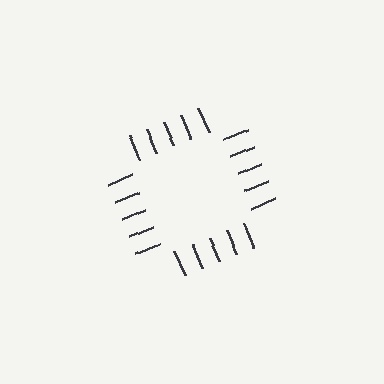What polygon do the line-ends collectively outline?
An illusory square — the line segments terminate on its edges but no continuous stroke is drawn.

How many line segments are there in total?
20 — 5 along each of the 4 edges.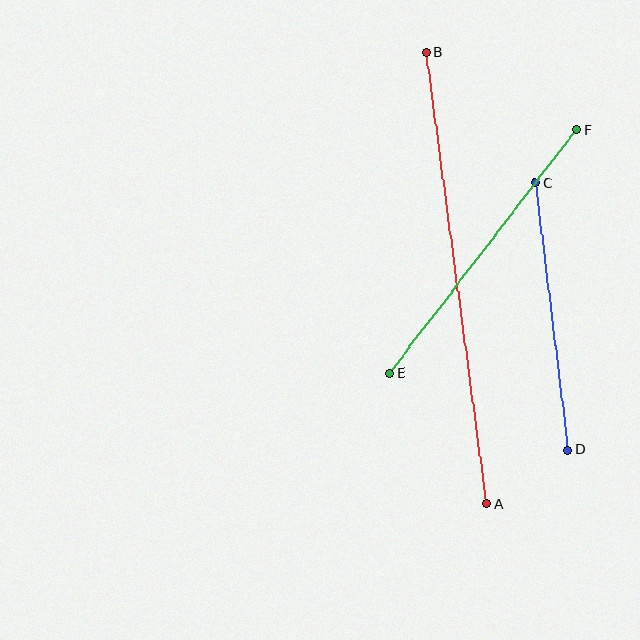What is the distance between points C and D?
The distance is approximately 269 pixels.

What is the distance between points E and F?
The distance is approximately 306 pixels.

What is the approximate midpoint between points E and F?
The midpoint is at approximately (483, 251) pixels.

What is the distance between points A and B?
The distance is approximately 455 pixels.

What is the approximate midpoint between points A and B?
The midpoint is at approximately (457, 278) pixels.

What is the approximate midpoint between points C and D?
The midpoint is at approximately (552, 316) pixels.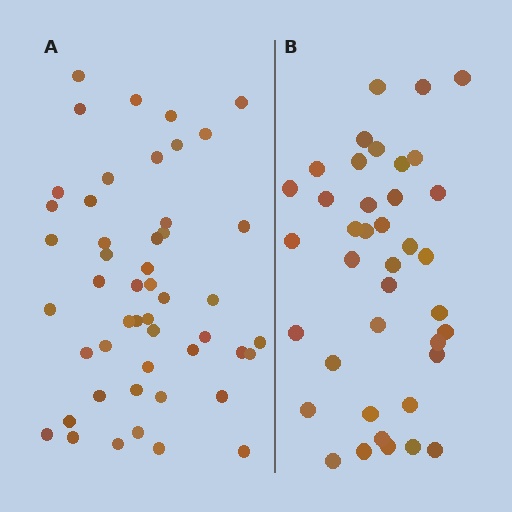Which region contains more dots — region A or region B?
Region A (the left region) has more dots.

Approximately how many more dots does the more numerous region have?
Region A has roughly 10 or so more dots than region B.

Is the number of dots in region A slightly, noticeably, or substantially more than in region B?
Region A has noticeably more, but not dramatically so. The ratio is roughly 1.3 to 1.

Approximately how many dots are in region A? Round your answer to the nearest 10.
About 50 dots. (The exact count is 49, which rounds to 50.)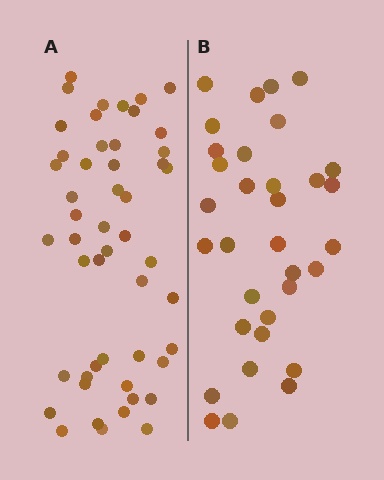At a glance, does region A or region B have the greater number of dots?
Region A (the left region) has more dots.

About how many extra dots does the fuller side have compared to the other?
Region A has approximately 15 more dots than region B.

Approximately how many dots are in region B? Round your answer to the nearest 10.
About 30 dots. (The exact count is 33, which rounds to 30.)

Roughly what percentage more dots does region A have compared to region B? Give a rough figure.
About 50% more.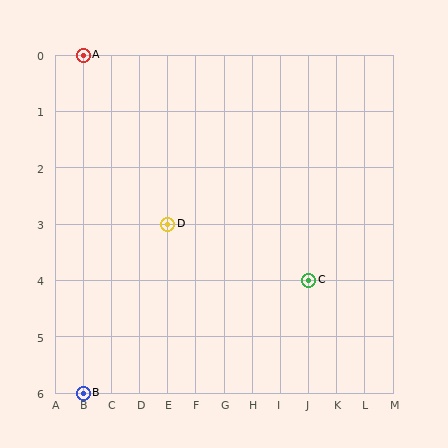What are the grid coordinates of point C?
Point C is at grid coordinates (J, 4).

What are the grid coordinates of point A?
Point A is at grid coordinates (B, 0).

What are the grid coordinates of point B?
Point B is at grid coordinates (B, 6).